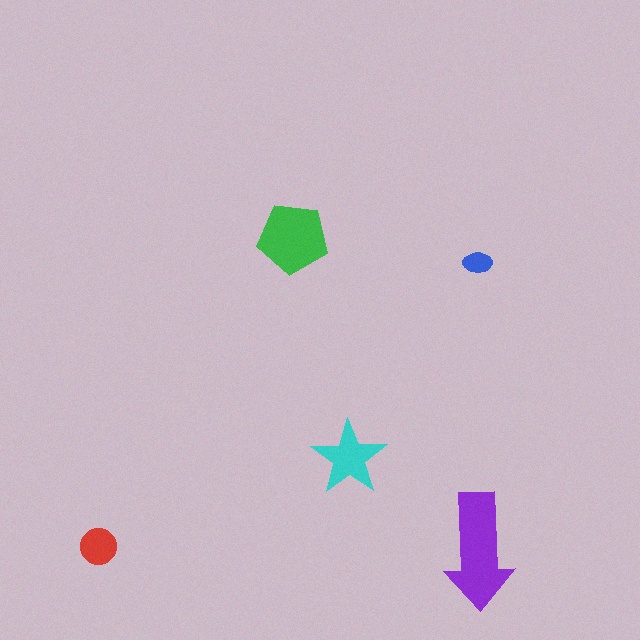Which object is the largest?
The purple arrow.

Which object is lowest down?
The purple arrow is bottommost.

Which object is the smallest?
The blue ellipse.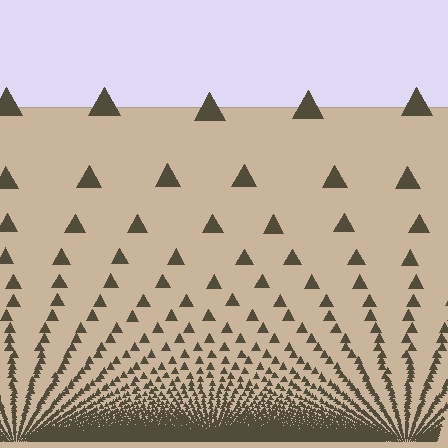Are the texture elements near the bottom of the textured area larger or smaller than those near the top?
Smaller. The gradient is inverted — elements near the bottom are smaller and denser.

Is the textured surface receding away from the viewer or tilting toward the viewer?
The surface appears to tilt toward the viewer. Texture elements get larger and sparser toward the top.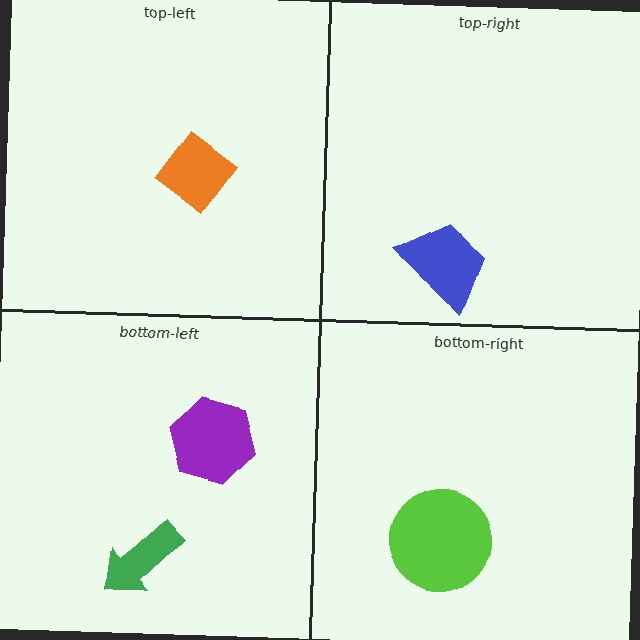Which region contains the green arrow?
The bottom-left region.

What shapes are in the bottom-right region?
The lime circle.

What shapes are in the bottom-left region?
The purple hexagon, the green arrow.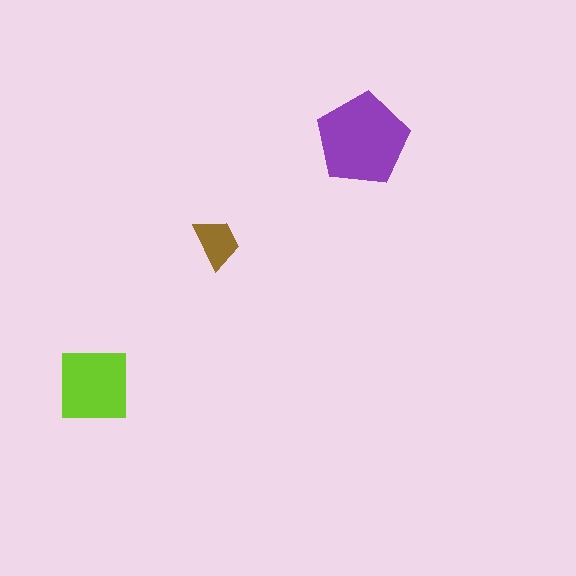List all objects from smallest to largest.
The brown trapezoid, the lime square, the purple pentagon.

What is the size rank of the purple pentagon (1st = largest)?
1st.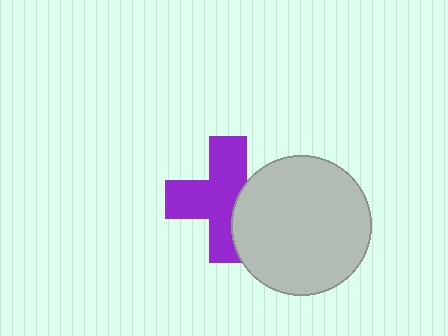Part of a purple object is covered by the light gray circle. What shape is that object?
It is a cross.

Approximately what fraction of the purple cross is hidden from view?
Roughly 33% of the purple cross is hidden behind the light gray circle.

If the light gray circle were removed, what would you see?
You would see the complete purple cross.